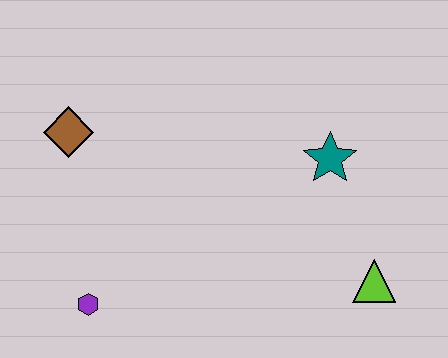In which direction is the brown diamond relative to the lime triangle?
The brown diamond is to the left of the lime triangle.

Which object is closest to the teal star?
The lime triangle is closest to the teal star.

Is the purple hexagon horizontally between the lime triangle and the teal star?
No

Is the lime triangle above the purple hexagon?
Yes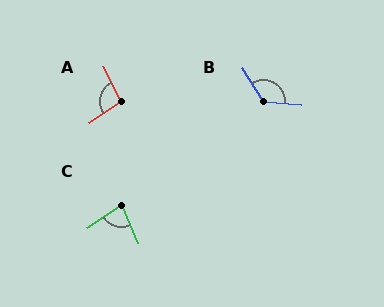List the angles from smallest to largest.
C (79°), A (96°), B (127°).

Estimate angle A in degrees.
Approximately 96 degrees.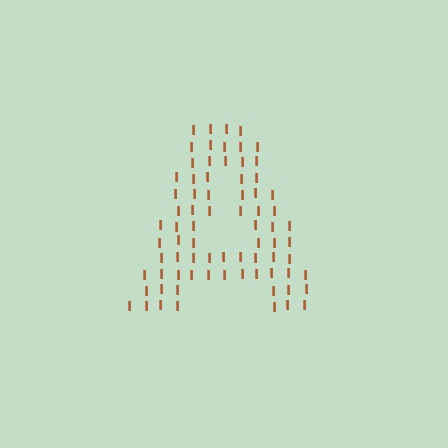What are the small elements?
The small elements are letter I's.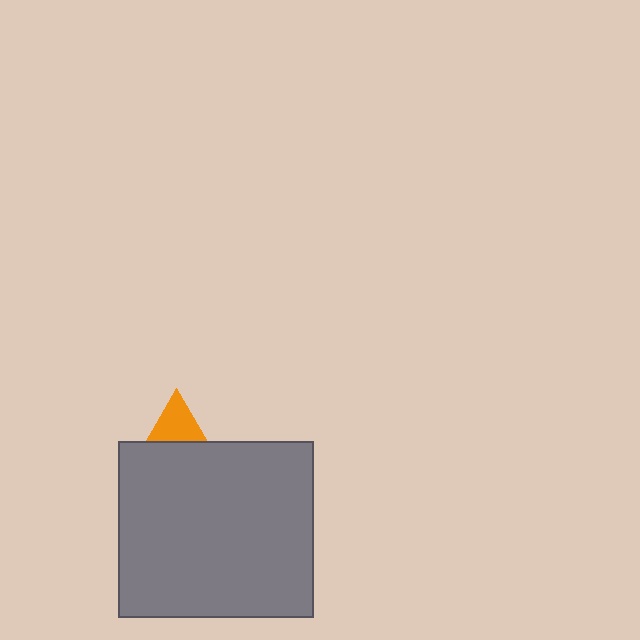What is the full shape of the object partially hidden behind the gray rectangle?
The partially hidden object is an orange triangle.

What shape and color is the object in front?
The object in front is a gray rectangle.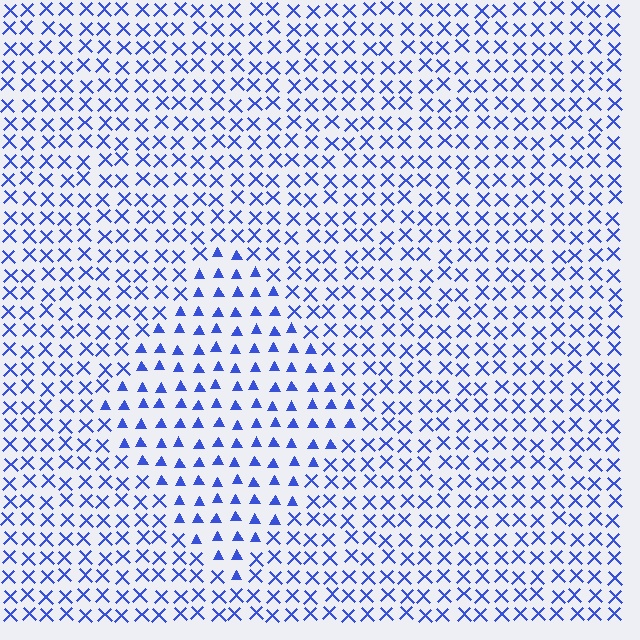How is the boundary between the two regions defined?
The boundary is defined by a change in element shape: triangles inside vs. X marks outside. All elements share the same color and spacing.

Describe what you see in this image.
The image is filled with small blue elements arranged in a uniform grid. A diamond-shaped region contains triangles, while the surrounding area contains X marks. The boundary is defined purely by the change in element shape.